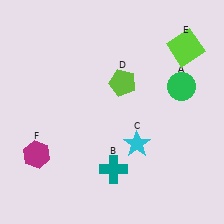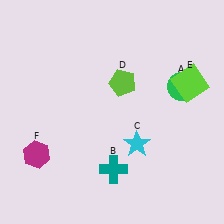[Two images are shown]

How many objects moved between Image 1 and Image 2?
1 object moved between the two images.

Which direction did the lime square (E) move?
The lime square (E) moved down.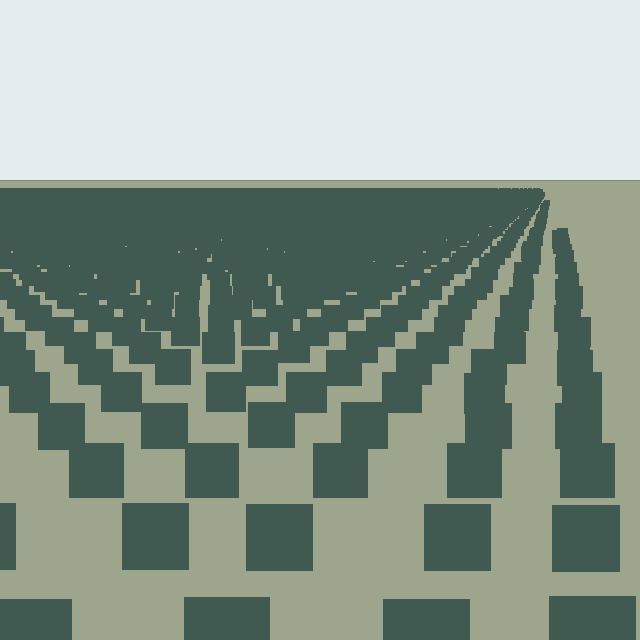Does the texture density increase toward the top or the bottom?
Density increases toward the top.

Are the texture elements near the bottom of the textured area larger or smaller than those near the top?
Larger. Near the bottom, elements are closer to the viewer and appear at a bigger on-screen size.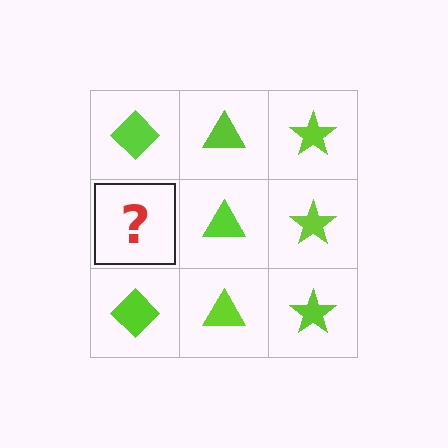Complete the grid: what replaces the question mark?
The question mark should be replaced with a lime diamond.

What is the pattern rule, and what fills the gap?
The rule is that each column has a consistent shape. The gap should be filled with a lime diamond.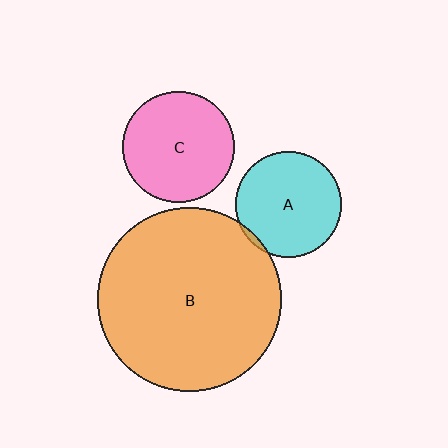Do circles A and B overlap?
Yes.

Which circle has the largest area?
Circle B (orange).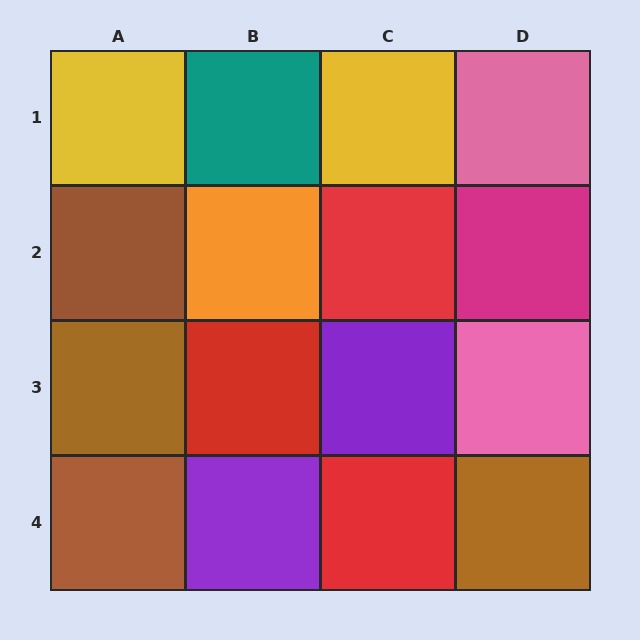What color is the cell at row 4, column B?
Purple.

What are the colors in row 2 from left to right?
Brown, orange, red, magenta.